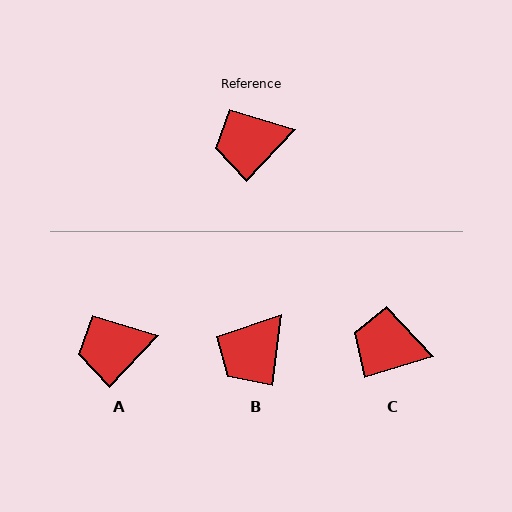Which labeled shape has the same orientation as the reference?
A.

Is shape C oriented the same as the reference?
No, it is off by about 30 degrees.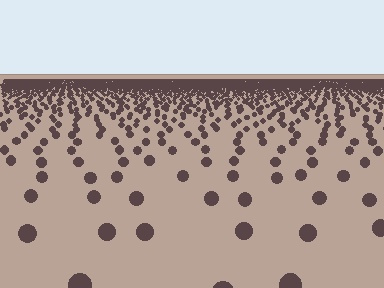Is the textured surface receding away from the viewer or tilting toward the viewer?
The surface is receding away from the viewer. Texture elements get smaller and denser toward the top.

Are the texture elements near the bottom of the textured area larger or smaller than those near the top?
Larger. Near the bottom, elements are closer to the viewer and appear at a bigger on-screen size.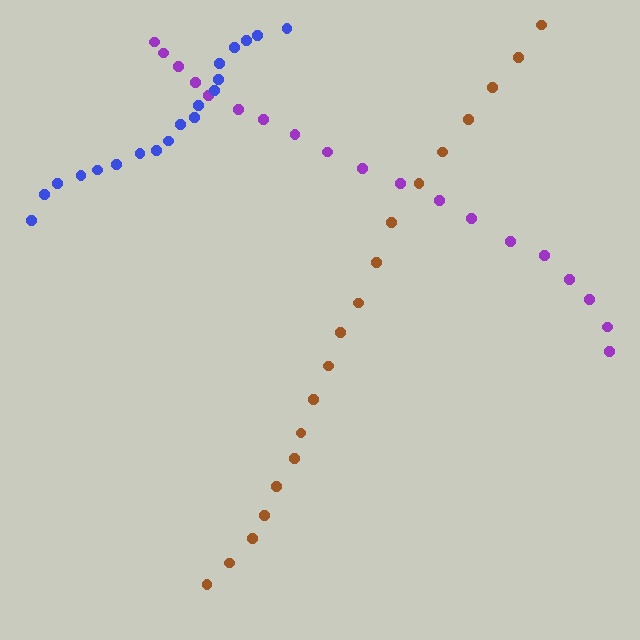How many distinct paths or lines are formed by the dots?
There are 3 distinct paths.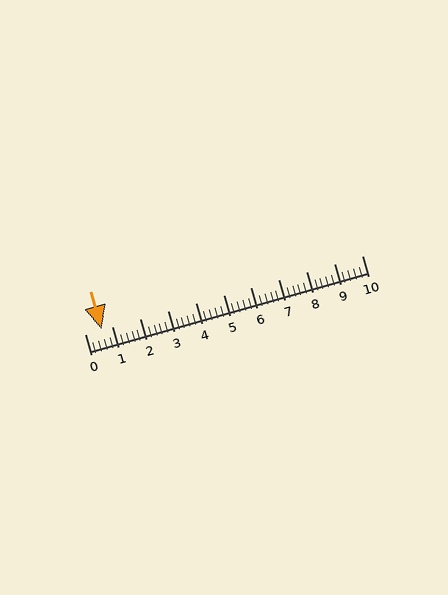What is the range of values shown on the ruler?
The ruler shows values from 0 to 10.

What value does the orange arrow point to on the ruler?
The orange arrow points to approximately 0.6.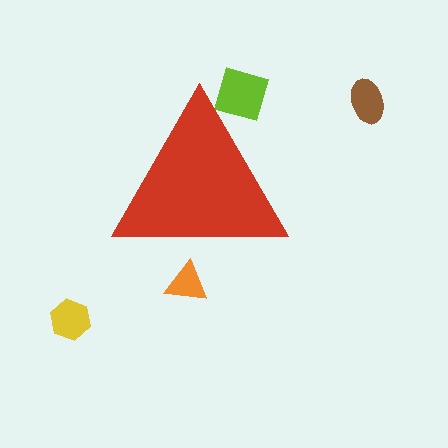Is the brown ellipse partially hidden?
No, the brown ellipse is fully visible.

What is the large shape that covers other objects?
A red triangle.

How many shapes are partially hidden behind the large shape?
2 shapes are partially hidden.